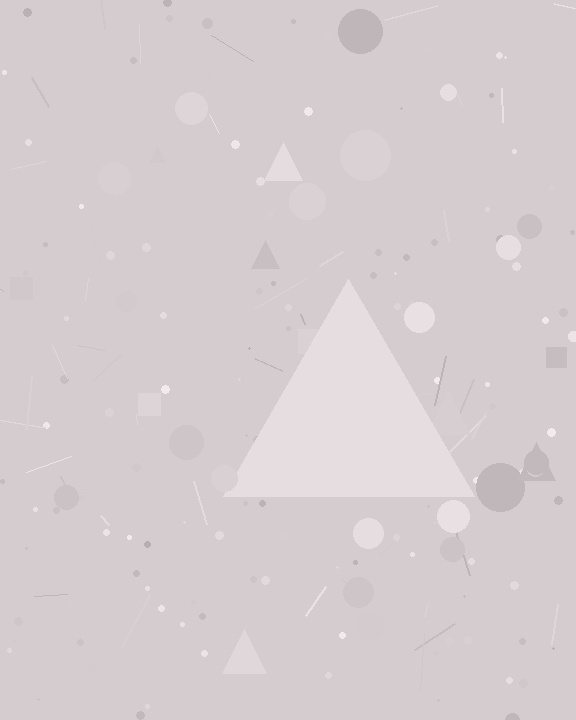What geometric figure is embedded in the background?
A triangle is embedded in the background.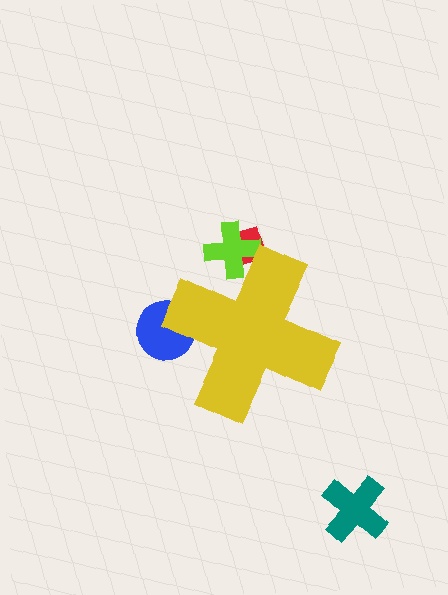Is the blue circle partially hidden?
Yes, the blue circle is partially hidden behind the yellow cross.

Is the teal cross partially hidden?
No, the teal cross is fully visible.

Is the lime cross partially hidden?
Yes, the lime cross is partially hidden behind the yellow cross.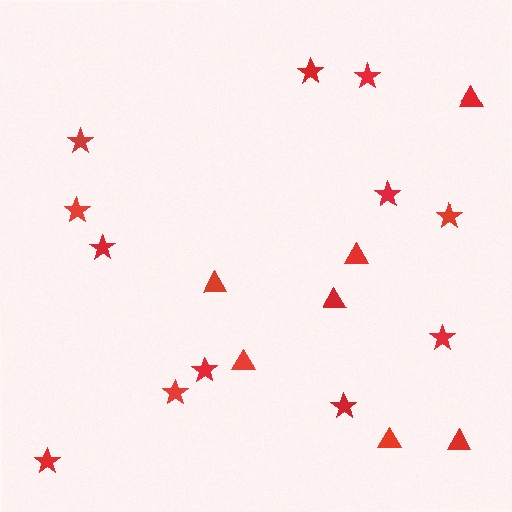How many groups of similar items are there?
There are 2 groups: one group of stars (12) and one group of triangles (7).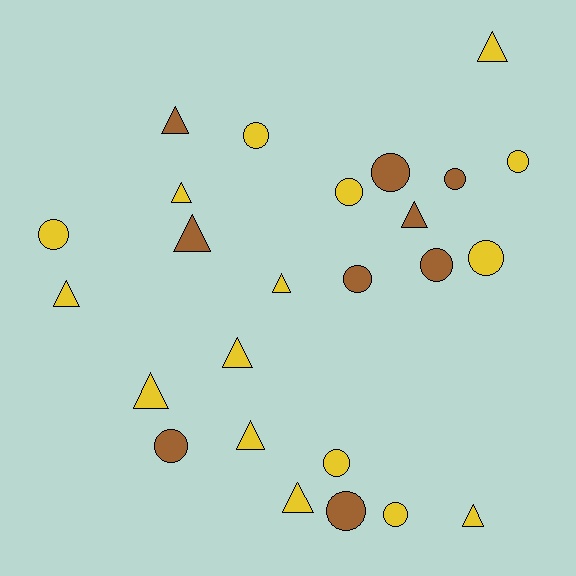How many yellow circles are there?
There are 7 yellow circles.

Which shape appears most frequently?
Circle, with 13 objects.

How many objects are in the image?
There are 25 objects.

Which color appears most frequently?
Yellow, with 16 objects.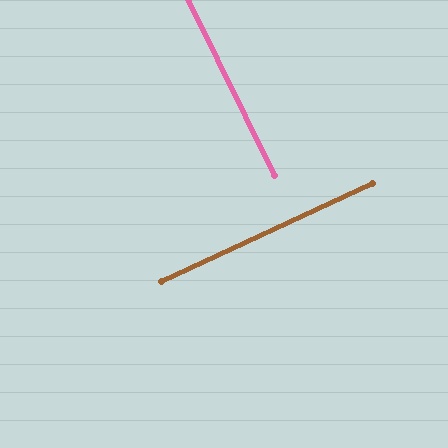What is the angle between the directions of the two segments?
Approximately 89 degrees.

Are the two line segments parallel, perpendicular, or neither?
Perpendicular — they meet at approximately 89°.